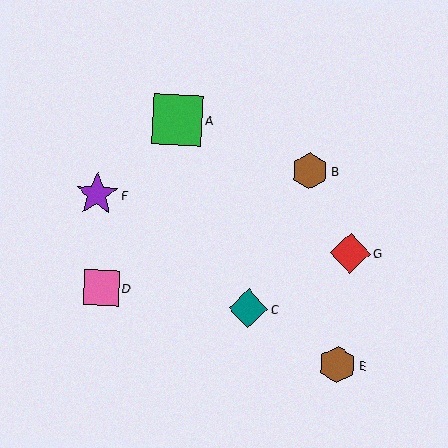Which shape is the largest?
The green square (labeled A) is the largest.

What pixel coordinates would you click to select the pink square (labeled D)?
Click at (101, 287) to select the pink square D.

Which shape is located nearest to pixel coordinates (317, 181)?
The brown hexagon (labeled B) at (310, 171) is nearest to that location.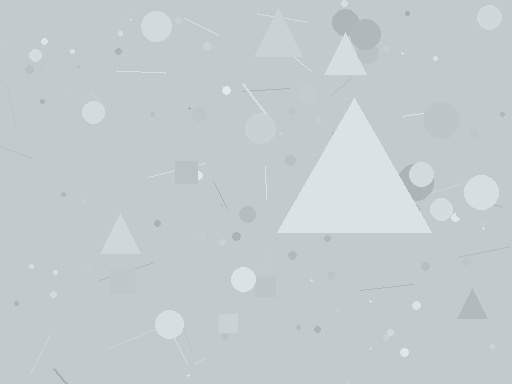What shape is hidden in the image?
A triangle is hidden in the image.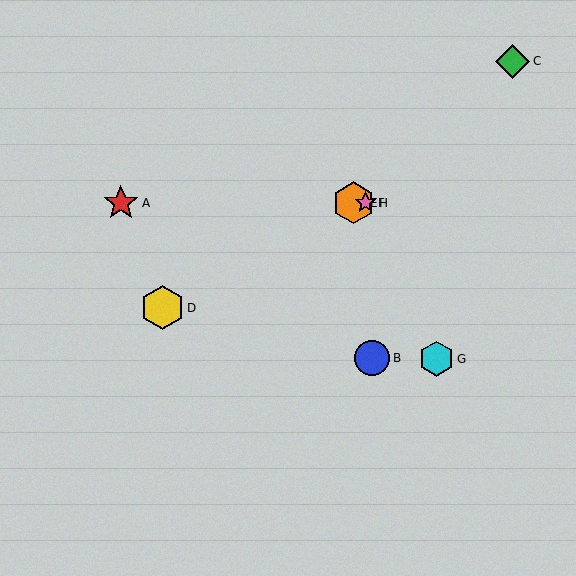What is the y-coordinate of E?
Object E is at y≈203.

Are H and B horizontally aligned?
No, H is at y≈203 and B is at y≈358.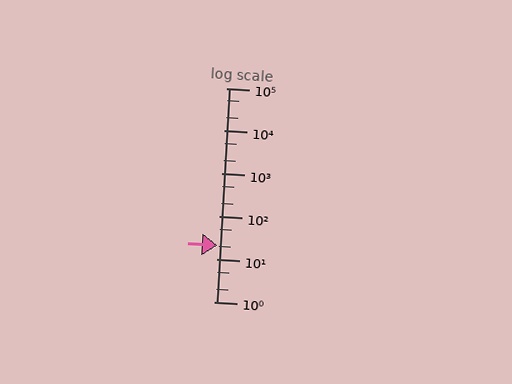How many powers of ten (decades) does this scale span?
The scale spans 5 decades, from 1 to 100000.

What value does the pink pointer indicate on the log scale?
The pointer indicates approximately 21.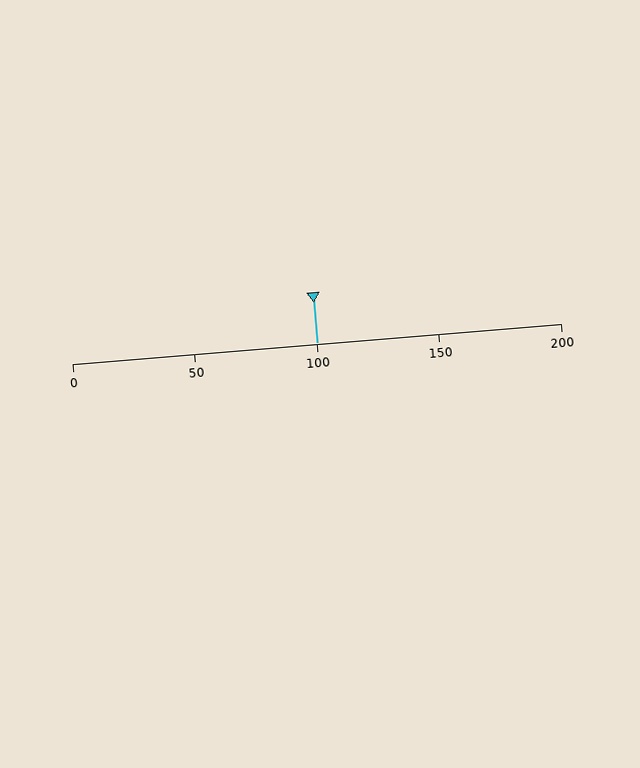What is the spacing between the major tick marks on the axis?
The major ticks are spaced 50 apart.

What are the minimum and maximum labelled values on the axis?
The axis runs from 0 to 200.